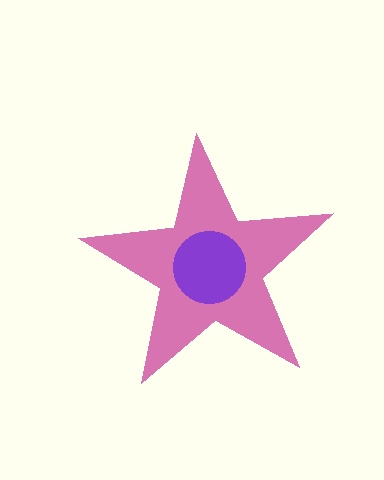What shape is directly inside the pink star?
The purple circle.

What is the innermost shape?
The purple circle.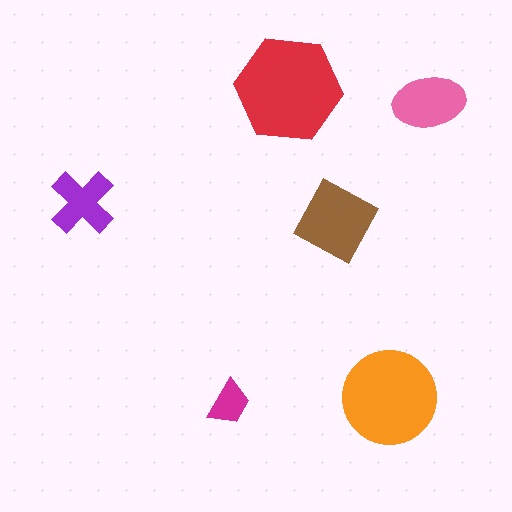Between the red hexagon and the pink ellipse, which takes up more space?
The red hexagon.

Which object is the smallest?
The magenta trapezoid.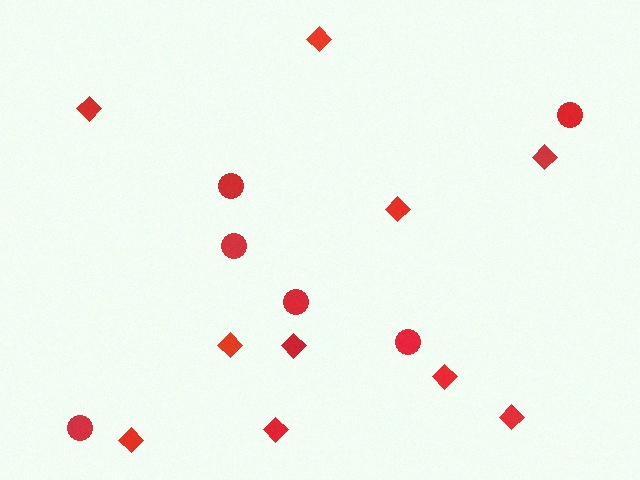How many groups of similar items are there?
There are 2 groups: one group of diamonds (10) and one group of circles (6).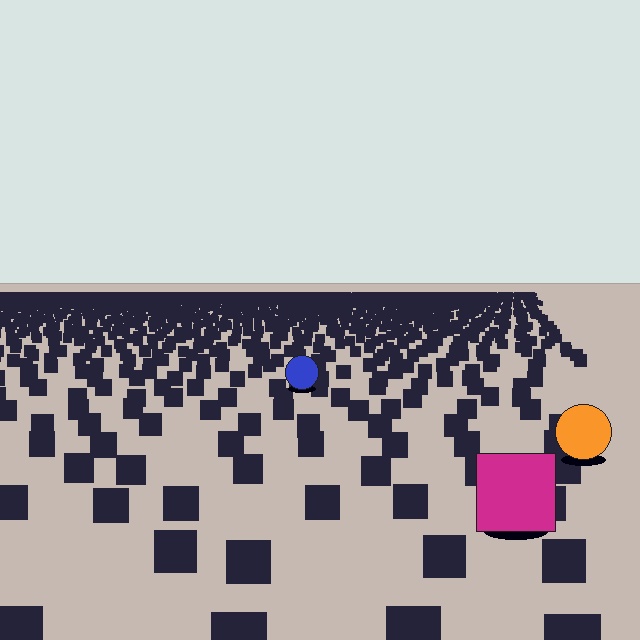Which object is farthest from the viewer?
The blue circle is farthest from the viewer. It appears smaller and the ground texture around it is denser.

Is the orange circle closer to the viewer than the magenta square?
No. The magenta square is closer — you can tell from the texture gradient: the ground texture is coarser near it.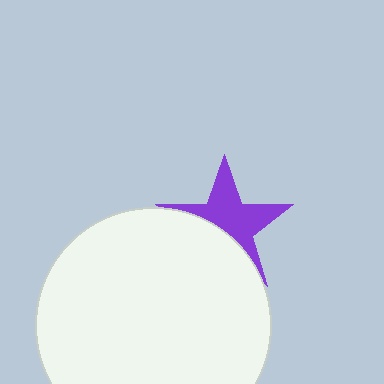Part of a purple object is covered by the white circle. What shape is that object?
It is a star.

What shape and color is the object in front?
The object in front is a white circle.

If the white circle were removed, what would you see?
You would see the complete purple star.